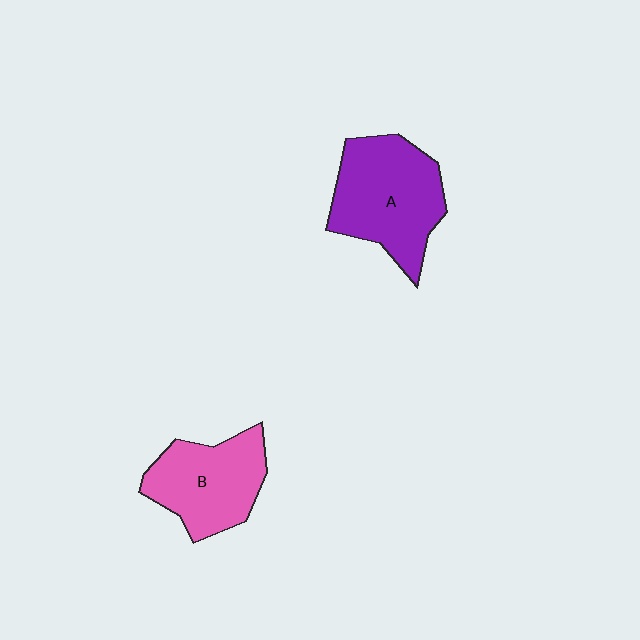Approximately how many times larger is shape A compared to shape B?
Approximately 1.2 times.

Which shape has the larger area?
Shape A (purple).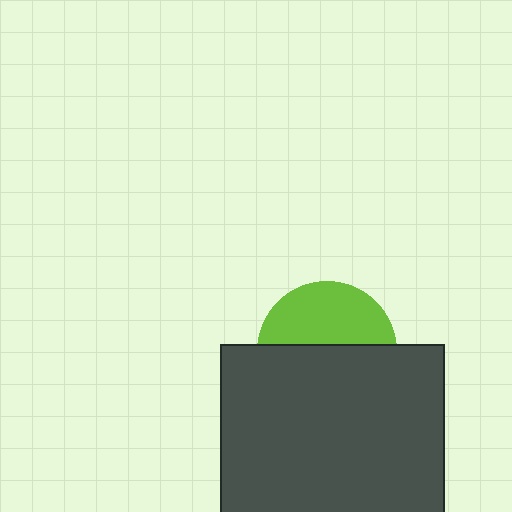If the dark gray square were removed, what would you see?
You would see the complete lime circle.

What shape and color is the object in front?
The object in front is a dark gray square.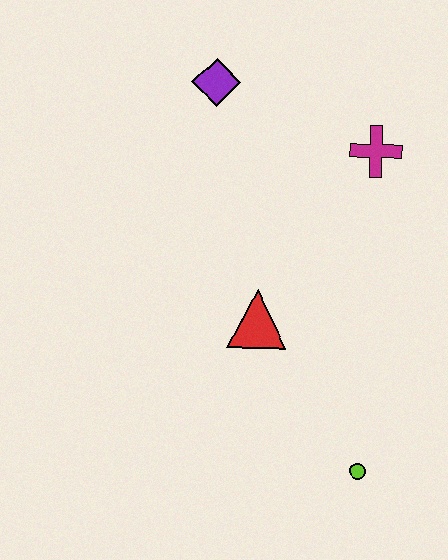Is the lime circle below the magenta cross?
Yes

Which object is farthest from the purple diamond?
The lime circle is farthest from the purple diamond.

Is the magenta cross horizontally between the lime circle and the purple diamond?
No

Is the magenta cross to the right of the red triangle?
Yes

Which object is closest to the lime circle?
The red triangle is closest to the lime circle.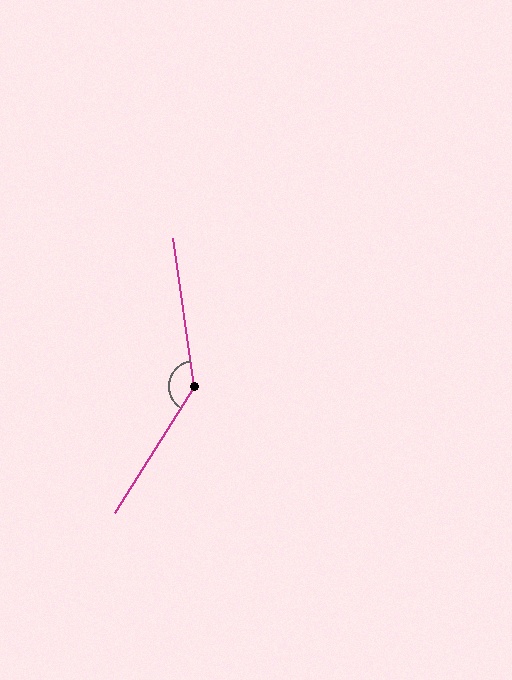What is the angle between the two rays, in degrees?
Approximately 139 degrees.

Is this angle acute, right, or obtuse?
It is obtuse.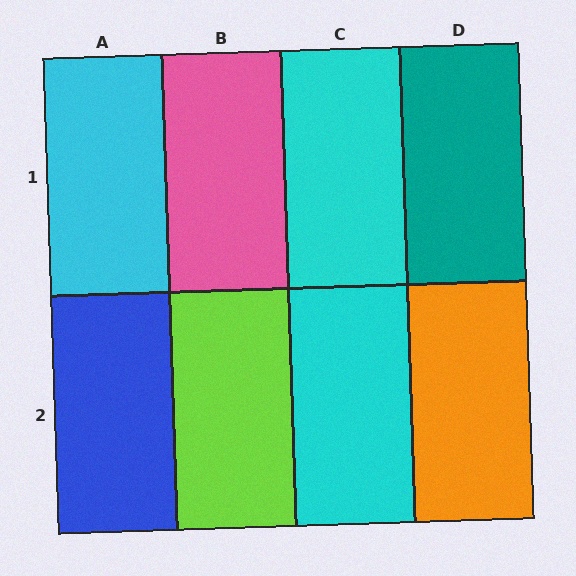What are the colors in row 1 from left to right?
Cyan, pink, cyan, teal.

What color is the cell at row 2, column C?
Cyan.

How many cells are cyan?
3 cells are cyan.